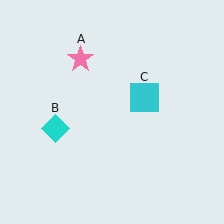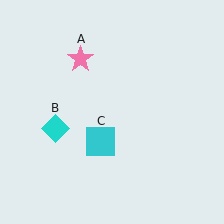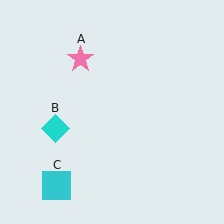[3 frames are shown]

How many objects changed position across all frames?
1 object changed position: cyan square (object C).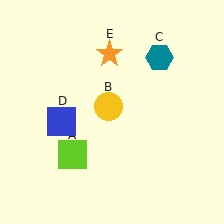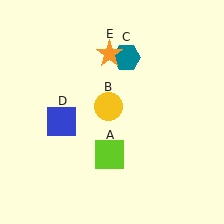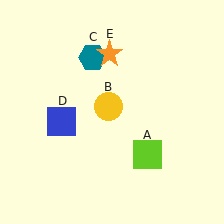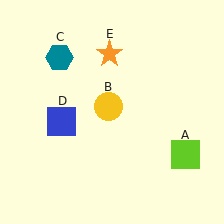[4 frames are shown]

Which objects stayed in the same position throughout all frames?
Yellow circle (object B) and blue square (object D) and orange star (object E) remained stationary.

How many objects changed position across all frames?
2 objects changed position: lime square (object A), teal hexagon (object C).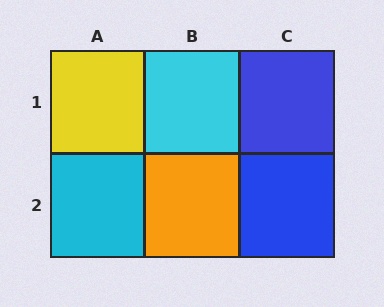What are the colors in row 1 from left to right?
Yellow, cyan, blue.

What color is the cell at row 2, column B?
Orange.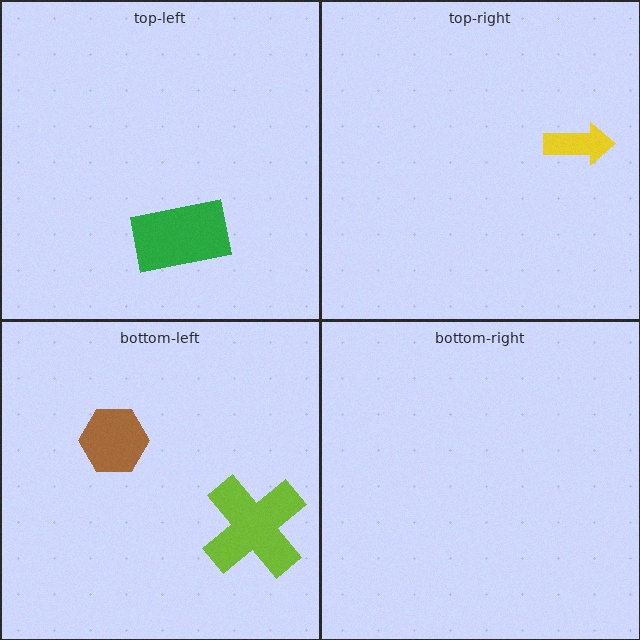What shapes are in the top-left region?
The green rectangle.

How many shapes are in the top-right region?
1.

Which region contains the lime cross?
The bottom-left region.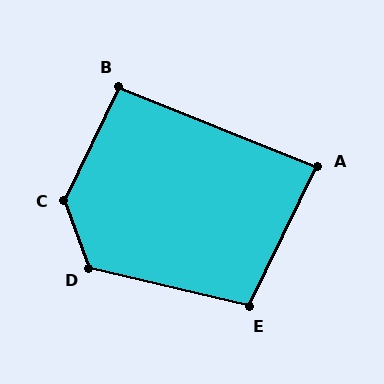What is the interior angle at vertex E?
Approximately 103 degrees (obtuse).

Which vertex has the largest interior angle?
C, at approximately 134 degrees.